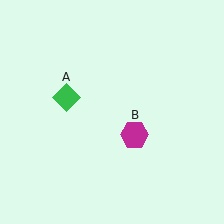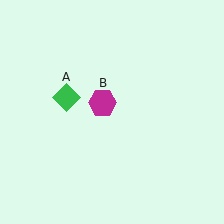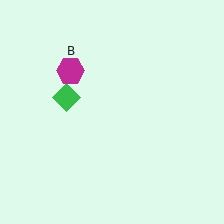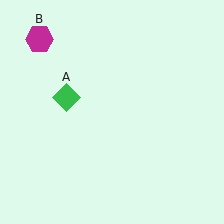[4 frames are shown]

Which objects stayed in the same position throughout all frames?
Green diamond (object A) remained stationary.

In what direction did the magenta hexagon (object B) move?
The magenta hexagon (object B) moved up and to the left.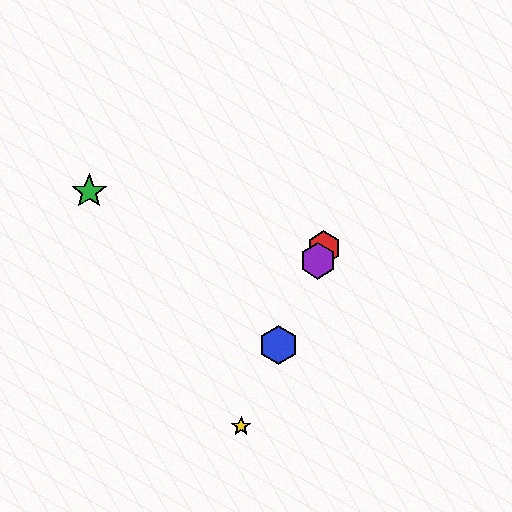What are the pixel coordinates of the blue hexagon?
The blue hexagon is at (279, 345).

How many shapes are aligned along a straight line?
4 shapes (the red hexagon, the blue hexagon, the yellow star, the purple hexagon) are aligned along a straight line.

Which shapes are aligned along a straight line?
The red hexagon, the blue hexagon, the yellow star, the purple hexagon are aligned along a straight line.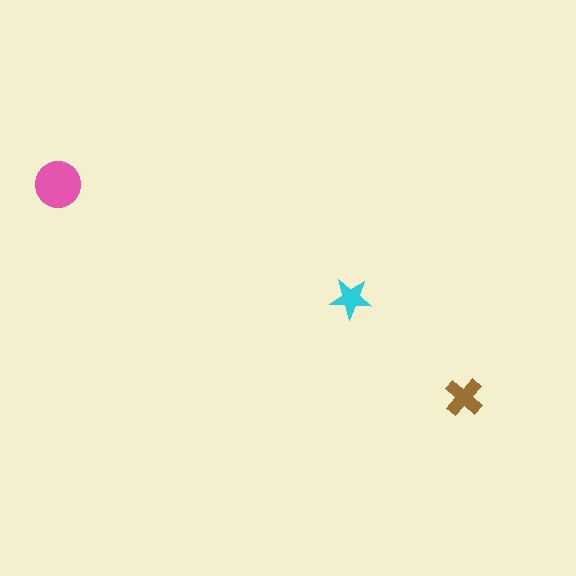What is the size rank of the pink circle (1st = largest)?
1st.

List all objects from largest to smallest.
The pink circle, the brown cross, the cyan star.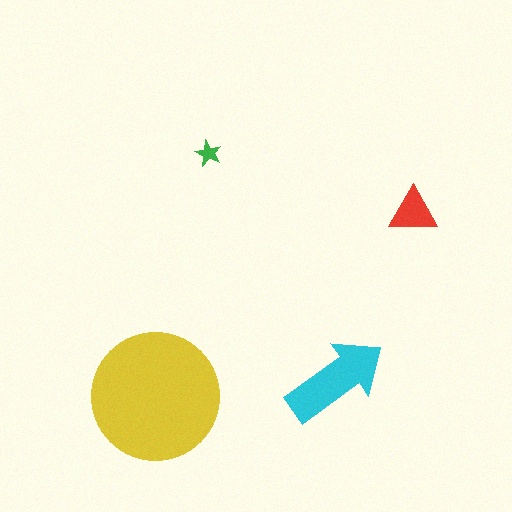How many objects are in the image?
There are 4 objects in the image.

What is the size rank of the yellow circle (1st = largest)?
1st.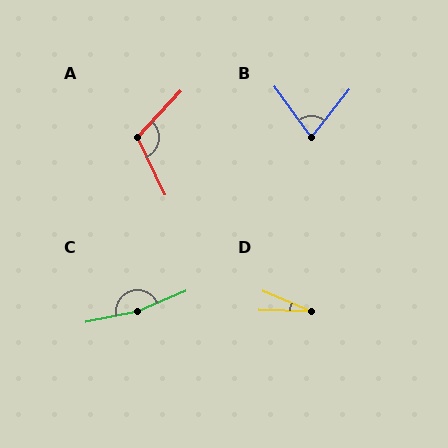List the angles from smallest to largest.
D (21°), B (74°), A (111°), C (169°).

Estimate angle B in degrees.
Approximately 74 degrees.